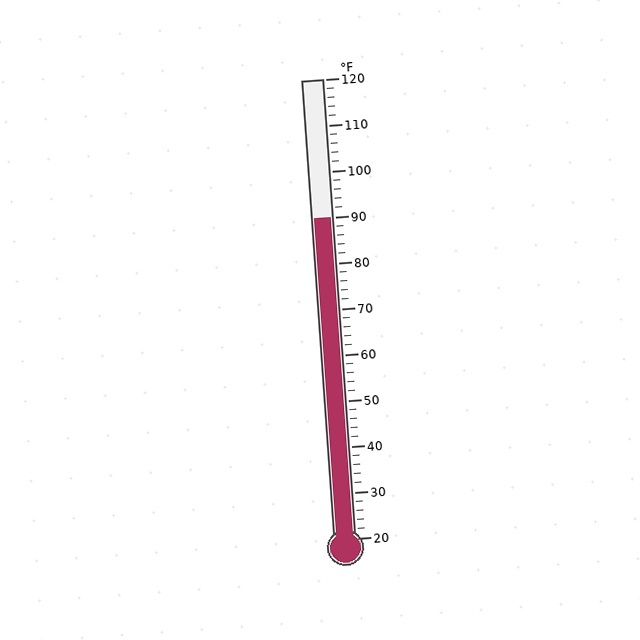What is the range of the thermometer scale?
The thermometer scale ranges from 20°F to 120°F.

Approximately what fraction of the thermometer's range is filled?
The thermometer is filled to approximately 70% of its range.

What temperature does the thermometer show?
The thermometer shows approximately 90°F.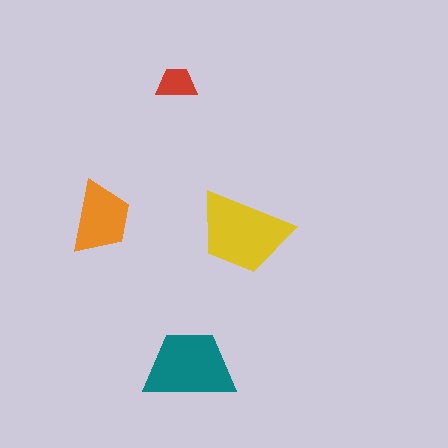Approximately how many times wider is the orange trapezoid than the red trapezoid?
About 2 times wider.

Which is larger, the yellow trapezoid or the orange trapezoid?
The yellow one.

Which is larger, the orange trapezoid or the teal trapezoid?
The teal one.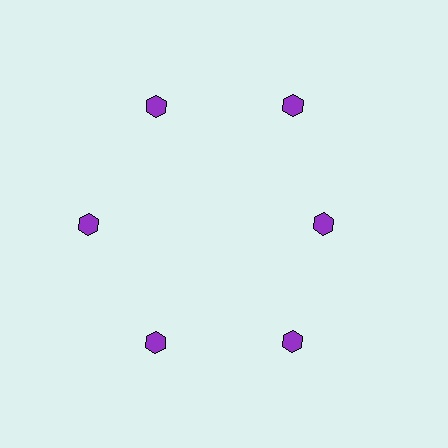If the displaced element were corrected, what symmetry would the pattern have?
It would have 6-fold rotational symmetry — the pattern would map onto itself every 60 degrees.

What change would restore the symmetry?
The symmetry would be restored by moving it outward, back onto the ring so that all 6 hexagons sit at equal angles and equal distance from the center.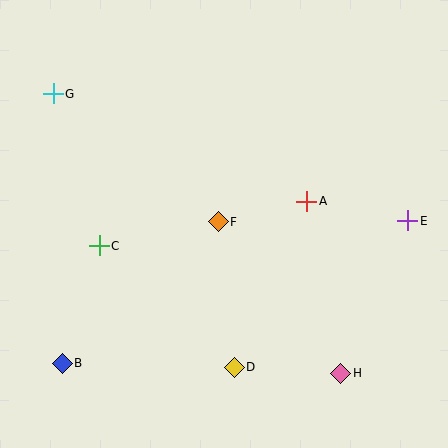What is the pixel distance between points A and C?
The distance between A and C is 212 pixels.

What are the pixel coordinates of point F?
Point F is at (218, 222).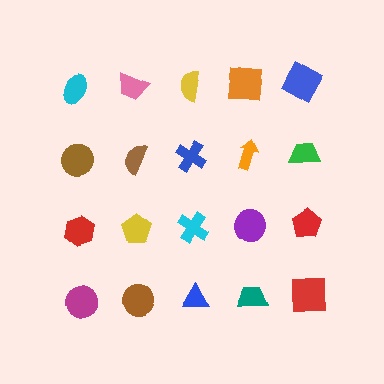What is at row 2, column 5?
A green trapezoid.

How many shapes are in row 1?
5 shapes.